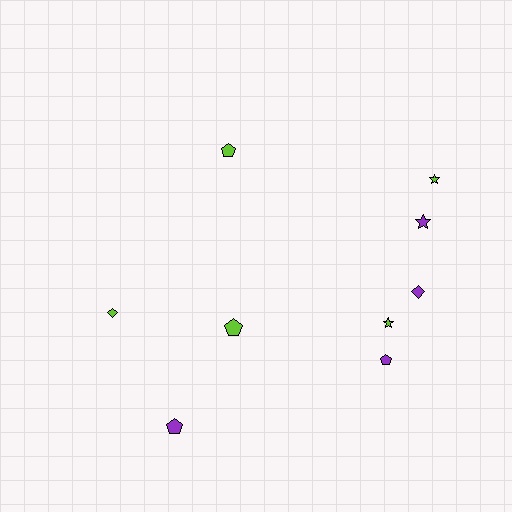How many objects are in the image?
There are 9 objects.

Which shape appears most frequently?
Pentagon, with 4 objects.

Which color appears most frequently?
Lime, with 5 objects.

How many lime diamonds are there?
There is 1 lime diamond.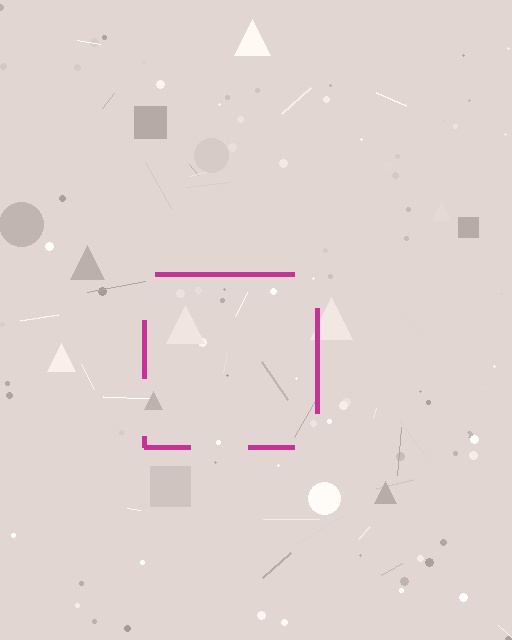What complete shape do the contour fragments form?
The contour fragments form a square.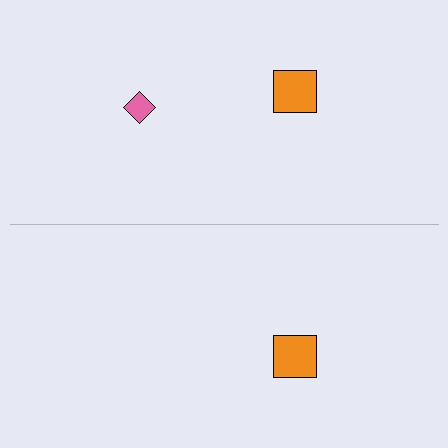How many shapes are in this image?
There are 3 shapes in this image.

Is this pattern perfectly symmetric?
No, the pattern is not perfectly symmetric. A pink diamond is missing from the bottom side.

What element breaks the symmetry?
A pink diamond is missing from the bottom side.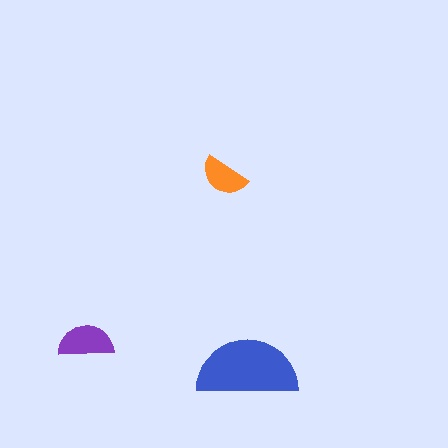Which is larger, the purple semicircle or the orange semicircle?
The purple one.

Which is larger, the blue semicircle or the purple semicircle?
The blue one.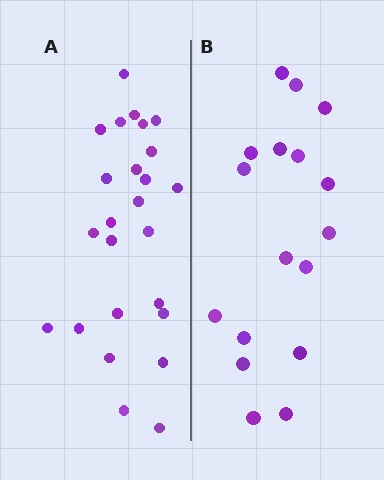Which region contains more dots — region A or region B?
Region A (the left region) has more dots.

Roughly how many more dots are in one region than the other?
Region A has roughly 8 or so more dots than region B.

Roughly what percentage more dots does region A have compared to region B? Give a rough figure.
About 45% more.